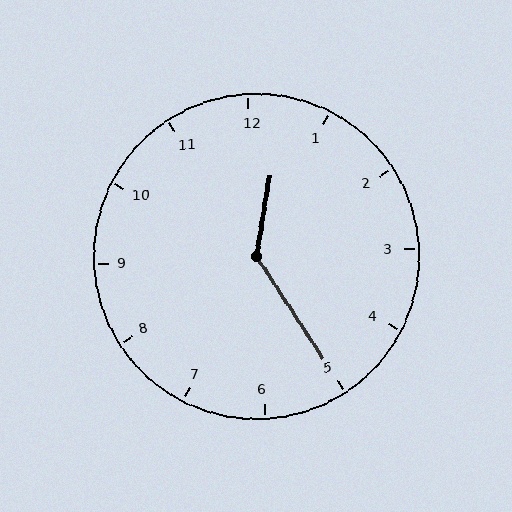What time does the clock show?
12:25.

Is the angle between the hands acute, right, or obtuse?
It is obtuse.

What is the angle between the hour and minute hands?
Approximately 138 degrees.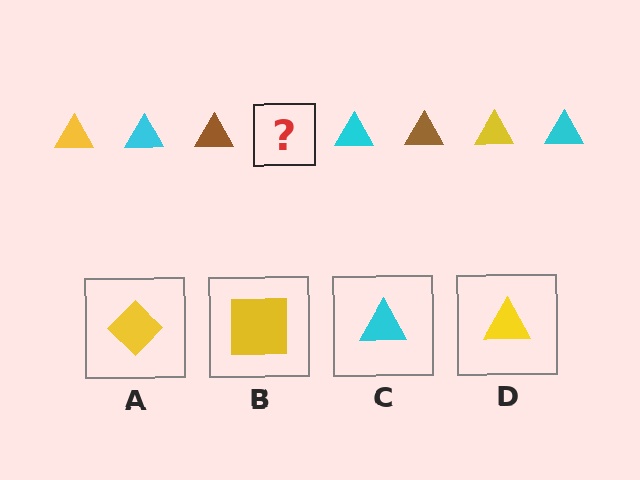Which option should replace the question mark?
Option D.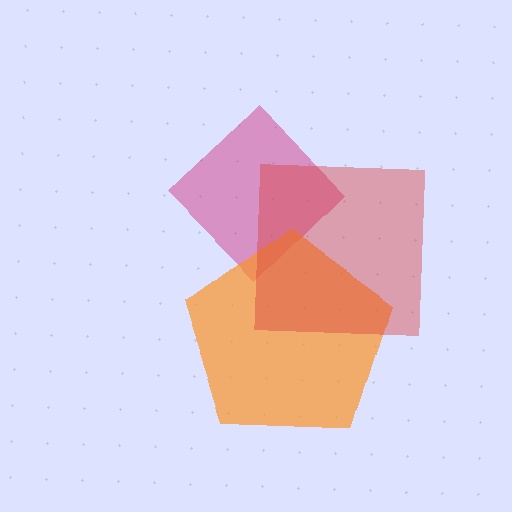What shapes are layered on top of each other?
The layered shapes are: a magenta diamond, an orange pentagon, a red square.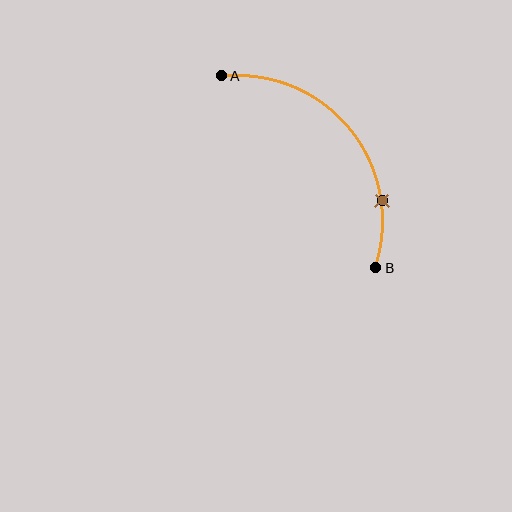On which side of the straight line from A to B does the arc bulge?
The arc bulges above and to the right of the straight line connecting A and B.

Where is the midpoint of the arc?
The arc midpoint is the point on the curve farthest from the straight line joining A and B. It sits above and to the right of that line.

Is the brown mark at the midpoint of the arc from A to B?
No. The brown mark lies on the arc but is closer to endpoint B. The arc midpoint would be at the point on the curve equidistant along the arc from both A and B.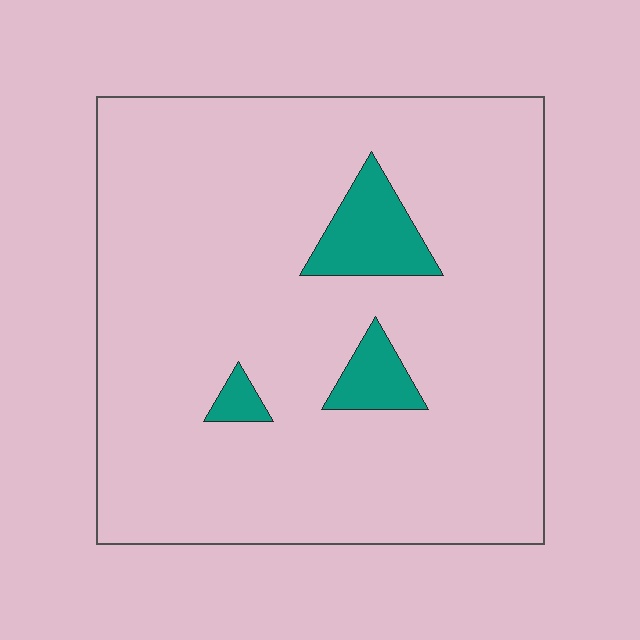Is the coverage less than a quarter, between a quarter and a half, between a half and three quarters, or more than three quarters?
Less than a quarter.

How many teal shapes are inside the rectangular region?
3.